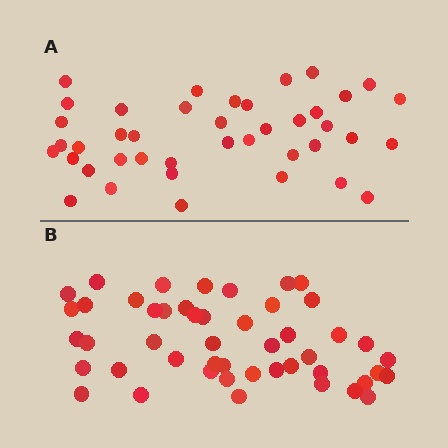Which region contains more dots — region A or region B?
Region B (the bottom region) has more dots.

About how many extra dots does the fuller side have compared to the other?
Region B has roughly 8 or so more dots than region A.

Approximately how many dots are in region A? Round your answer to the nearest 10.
About 40 dots. (The exact count is 41, which rounds to 40.)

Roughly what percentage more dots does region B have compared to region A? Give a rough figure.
About 15% more.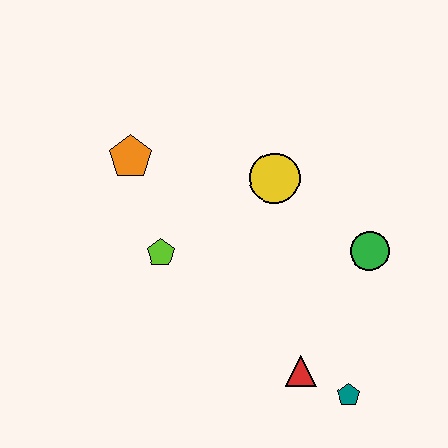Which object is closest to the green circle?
The yellow circle is closest to the green circle.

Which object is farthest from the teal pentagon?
The orange pentagon is farthest from the teal pentagon.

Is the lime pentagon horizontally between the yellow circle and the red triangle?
No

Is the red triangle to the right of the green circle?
No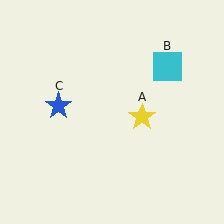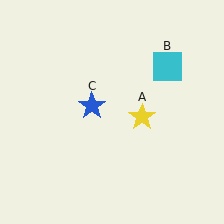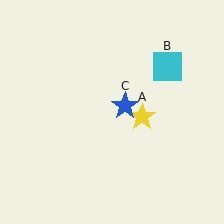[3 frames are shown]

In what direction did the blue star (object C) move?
The blue star (object C) moved right.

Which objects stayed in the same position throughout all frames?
Yellow star (object A) and cyan square (object B) remained stationary.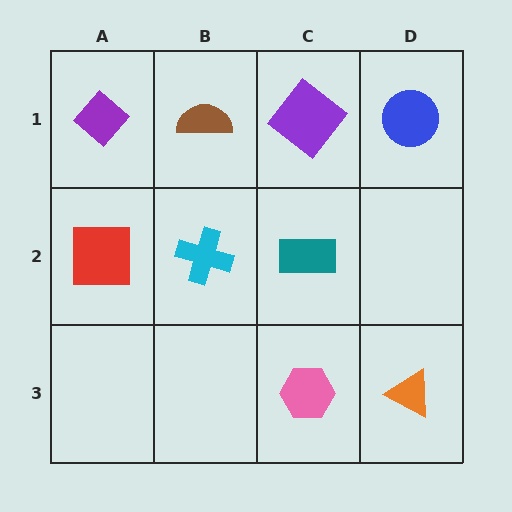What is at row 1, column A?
A purple diamond.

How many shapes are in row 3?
2 shapes.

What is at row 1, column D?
A blue circle.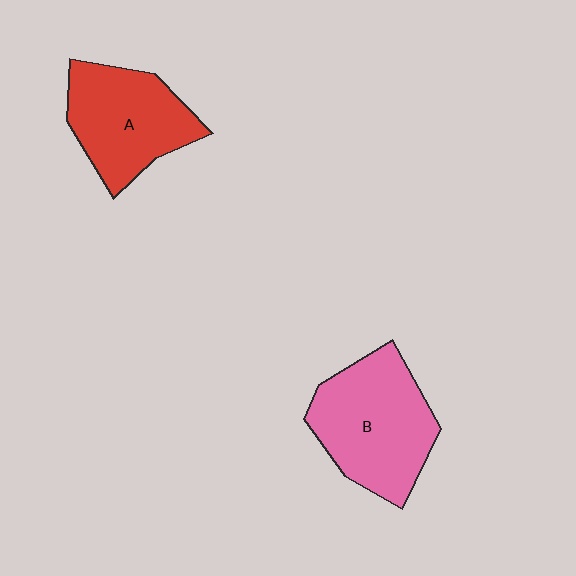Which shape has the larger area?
Shape B (pink).